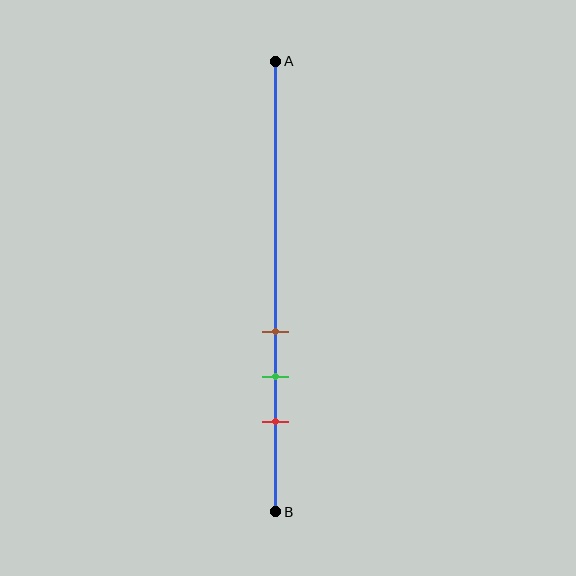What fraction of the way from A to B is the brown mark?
The brown mark is approximately 60% (0.6) of the way from A to B.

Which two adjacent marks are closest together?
The brown and green marks are the closest adjacent pair.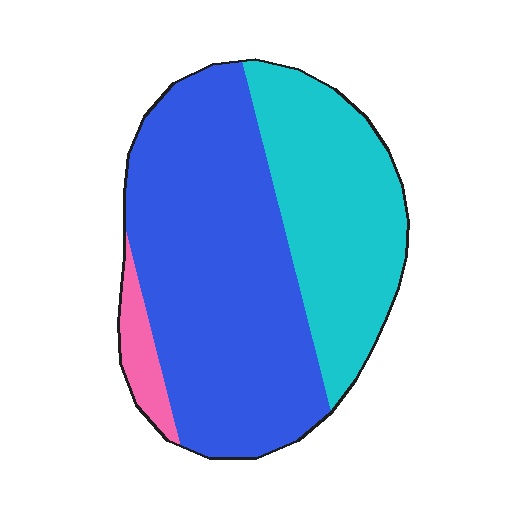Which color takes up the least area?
Pink, at roughly 5%.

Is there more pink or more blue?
Blue.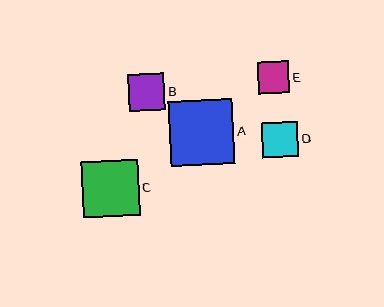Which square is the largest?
Square A is the largest with a size of approximately 65 pixels.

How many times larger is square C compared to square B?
Square C is approximately 1.5 times the size of square B.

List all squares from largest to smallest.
From largest to smallest: A, C, B, D, E.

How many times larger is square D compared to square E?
Square D is approximately 1.1 times the size of square E.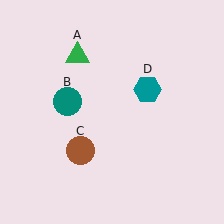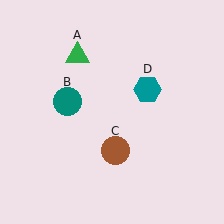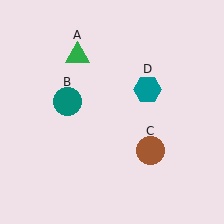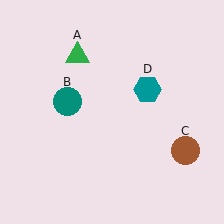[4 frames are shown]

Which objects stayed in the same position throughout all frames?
Green triangle (object A) and teal circle (object B) and teal hexagon (object D) remained stationary.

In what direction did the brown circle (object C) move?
The brown circle (object C) moved right.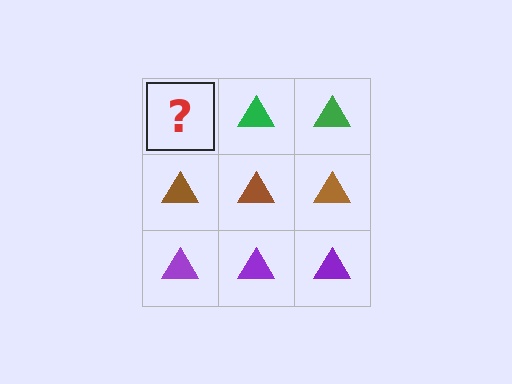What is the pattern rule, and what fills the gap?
The rule is that each row has a consistent color. The gap should be filled with a green triangle.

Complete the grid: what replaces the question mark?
The question mark should be replaced with a green triangle.